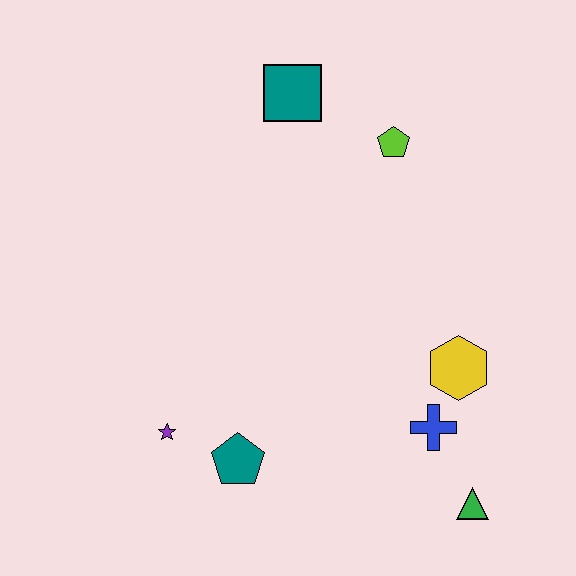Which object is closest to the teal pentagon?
The purple star is closest to the teal pentagon.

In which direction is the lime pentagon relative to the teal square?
The lime pentagon is to the right of the teal square.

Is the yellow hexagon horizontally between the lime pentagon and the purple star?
No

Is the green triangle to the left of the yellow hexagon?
No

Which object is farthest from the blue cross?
The teal square is farthest from the blue cross.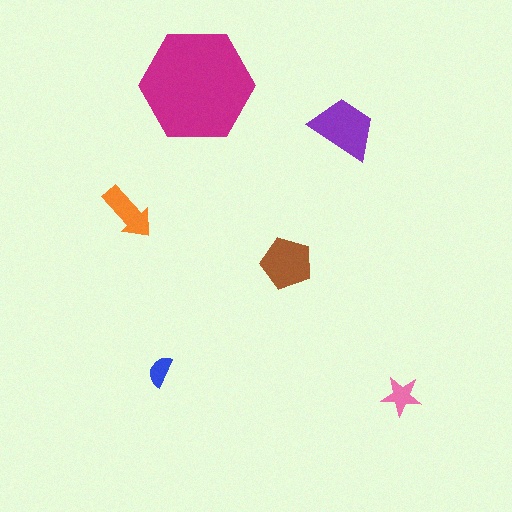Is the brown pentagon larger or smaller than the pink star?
Larger.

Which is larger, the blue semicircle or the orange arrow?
The orange arrow.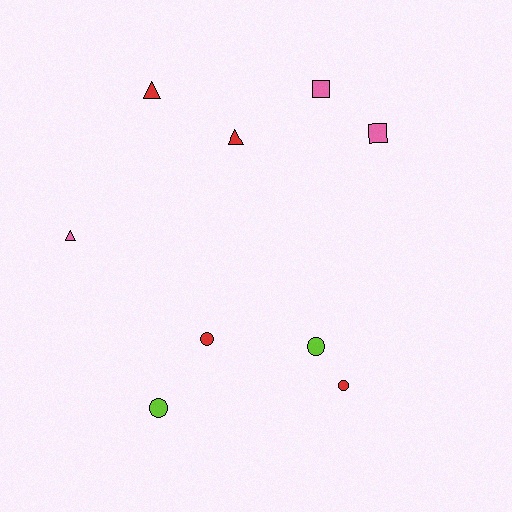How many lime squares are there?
There are no lime squares.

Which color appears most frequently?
Red, with 4 objects.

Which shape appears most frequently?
Circle, with 4 objects.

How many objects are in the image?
There are 9 objects.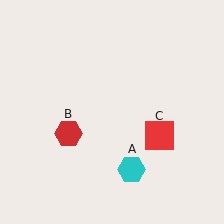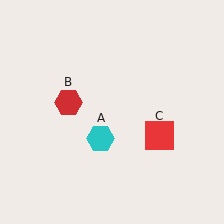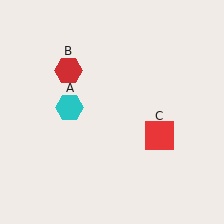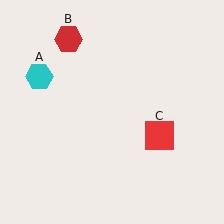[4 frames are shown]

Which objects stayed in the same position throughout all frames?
Red square (object C) remained stationary.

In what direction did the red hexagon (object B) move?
The red hexagon (object B) moved up.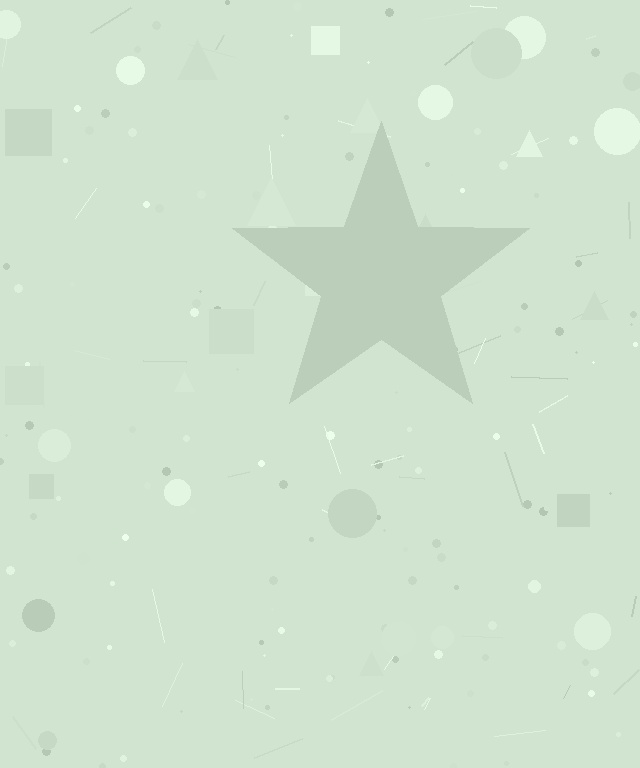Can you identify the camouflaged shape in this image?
The camouflaged shape is a star.